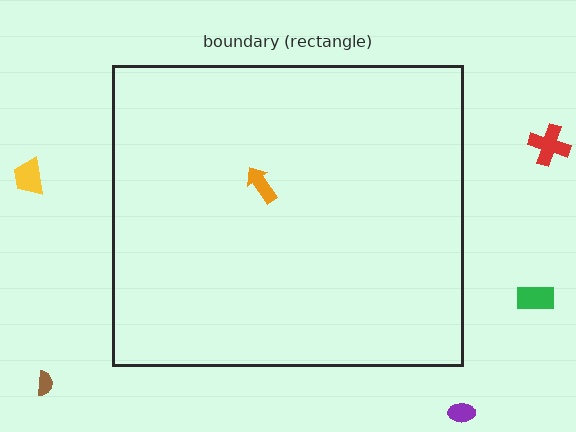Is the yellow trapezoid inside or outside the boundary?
Outside.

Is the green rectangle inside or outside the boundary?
Outside.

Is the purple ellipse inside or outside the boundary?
Outside.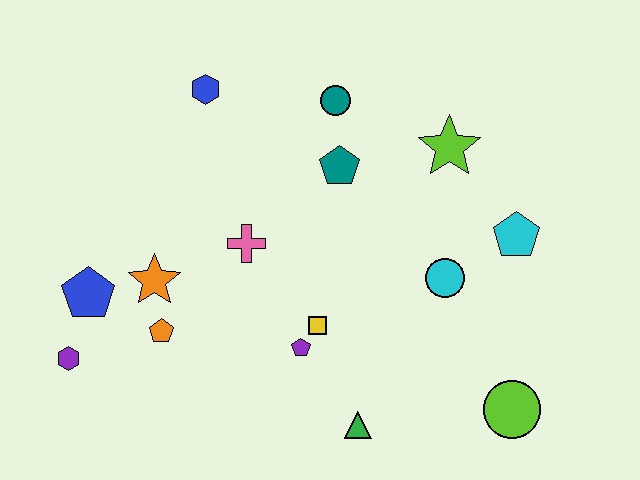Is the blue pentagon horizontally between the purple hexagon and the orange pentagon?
Yes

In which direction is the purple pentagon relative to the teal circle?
The purple pentagon is below the teal circle.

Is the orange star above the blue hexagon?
No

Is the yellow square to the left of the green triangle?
Yes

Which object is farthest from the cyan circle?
The purple hexagon is farthest from the cyan circle.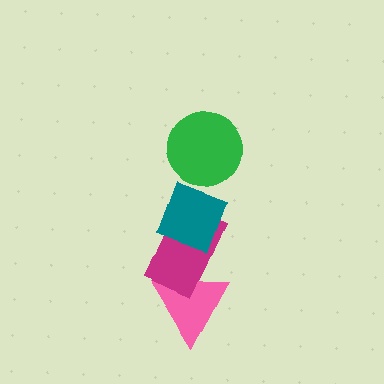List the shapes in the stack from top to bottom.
From top to bottom: the green circle, the teal diamond, the magenta rectangle, the pink triangle.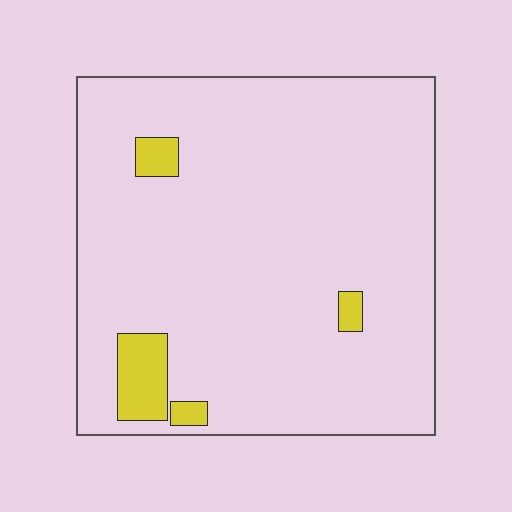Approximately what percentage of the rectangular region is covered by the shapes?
Approximately 5%.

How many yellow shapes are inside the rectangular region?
4.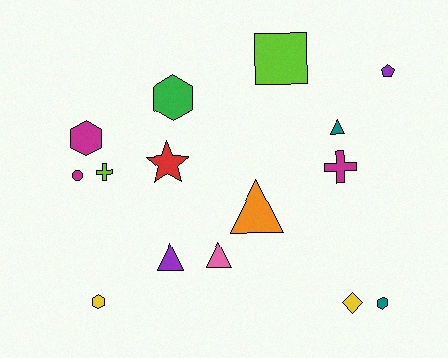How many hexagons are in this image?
There are 4 hexagons.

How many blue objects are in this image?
There are no blue objects.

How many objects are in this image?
There are 15 objects.